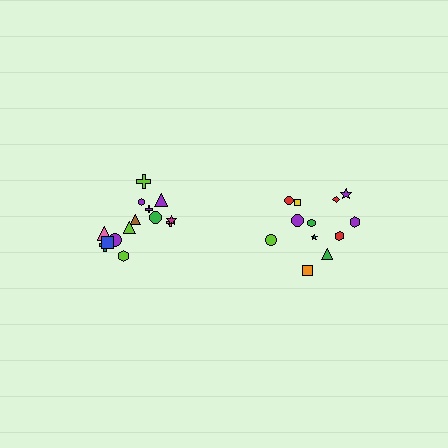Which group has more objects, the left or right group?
The left group.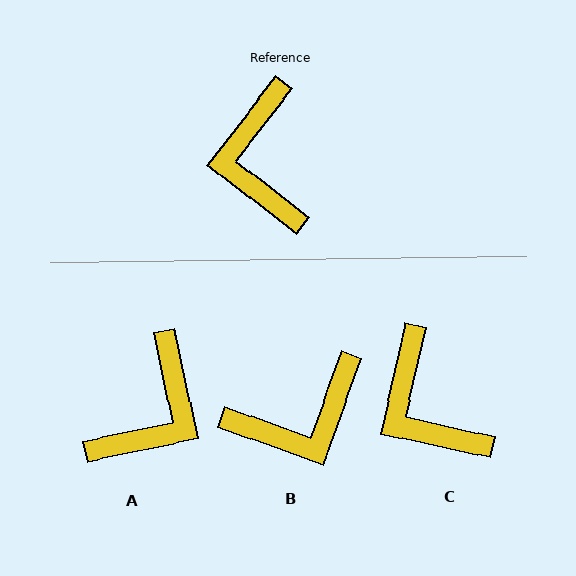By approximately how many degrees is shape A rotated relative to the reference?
Approximately 140 degrees counter-clockwise.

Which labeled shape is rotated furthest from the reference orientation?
A, about 140 degrees away.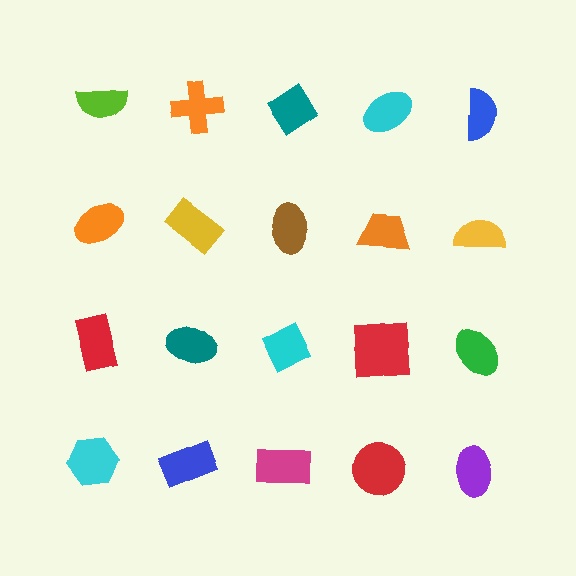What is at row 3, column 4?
A red square.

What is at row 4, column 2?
A blue rectangle.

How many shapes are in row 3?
5 shapes.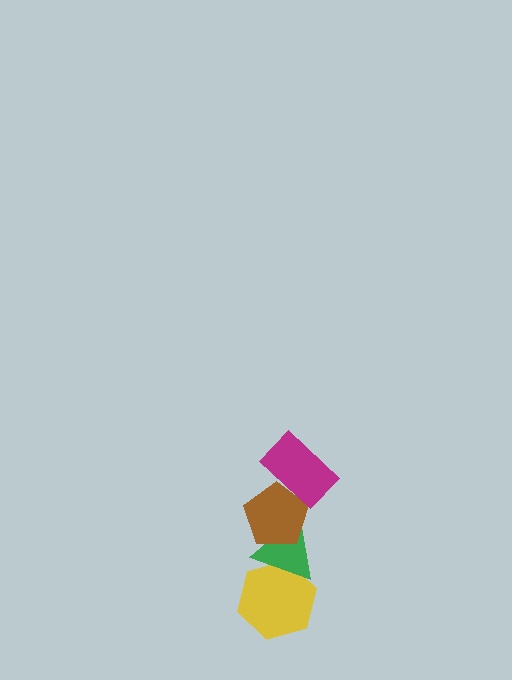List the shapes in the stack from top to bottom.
From top to bottom: the magenta rectangle, the brown pentagon, the green triangle, the yellow hexagon.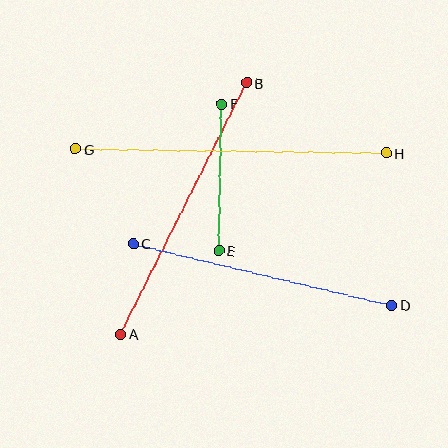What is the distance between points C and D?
The distance is approximately 266 pixels.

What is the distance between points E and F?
The distance is approximately 147 pixels.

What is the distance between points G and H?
The distance is approximately 311 pixels.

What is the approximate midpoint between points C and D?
The midpoint is at approximately (262, 274) pixels.